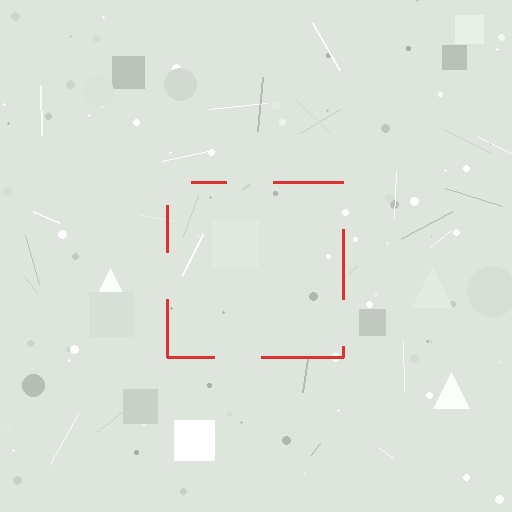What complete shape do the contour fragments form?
The contour fragments form a square.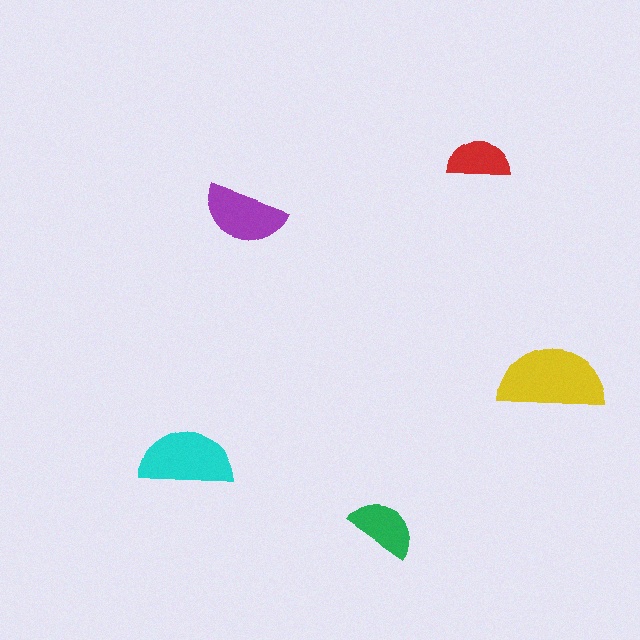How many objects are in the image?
There are 5 objects in the image.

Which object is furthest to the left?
The cyan semicircle is leftmost.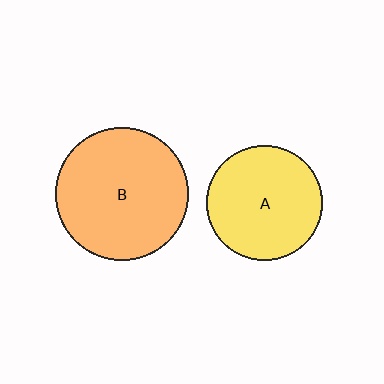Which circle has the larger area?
Circle B (orange).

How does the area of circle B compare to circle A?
Approximately 1.3 times.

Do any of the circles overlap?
No, none of the circles overlap.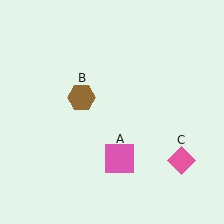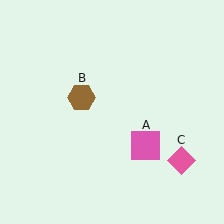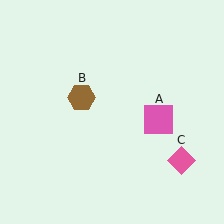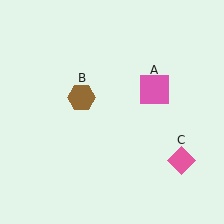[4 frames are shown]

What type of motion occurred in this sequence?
The pink square (object A) rotated counterclockwise around the center of the scene.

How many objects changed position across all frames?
1 object changed position: pink square (object A).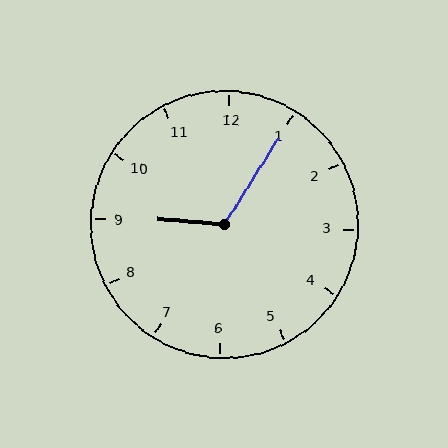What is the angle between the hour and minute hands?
Approximately 118 degrees.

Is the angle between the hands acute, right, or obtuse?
It is obtuse.